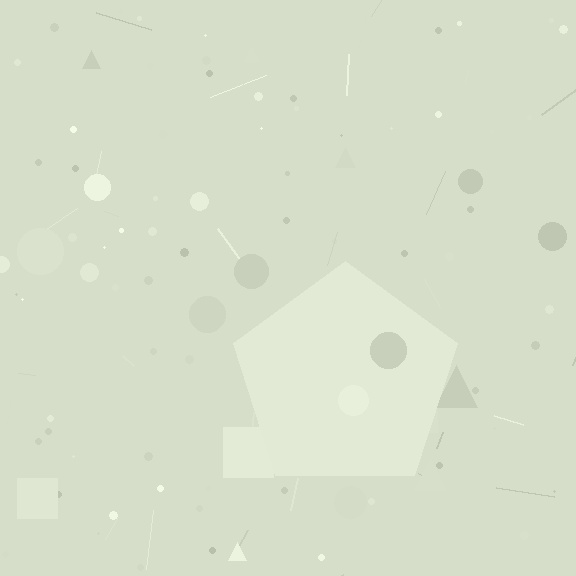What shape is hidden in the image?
A pentagon is hidden in the image.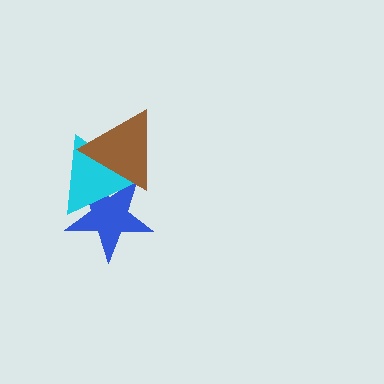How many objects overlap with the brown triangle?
2 objects overlap with the brown triangle.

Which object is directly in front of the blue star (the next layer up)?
The cyan triangle is directly in front of the blue star.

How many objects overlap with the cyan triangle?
2 objects overlap with the cyan triangle.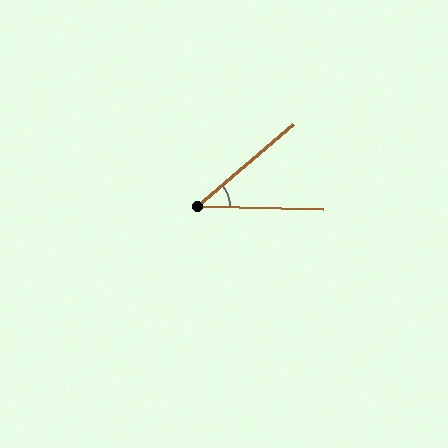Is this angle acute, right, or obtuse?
It is acute.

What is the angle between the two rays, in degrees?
Approximately 42 degrees.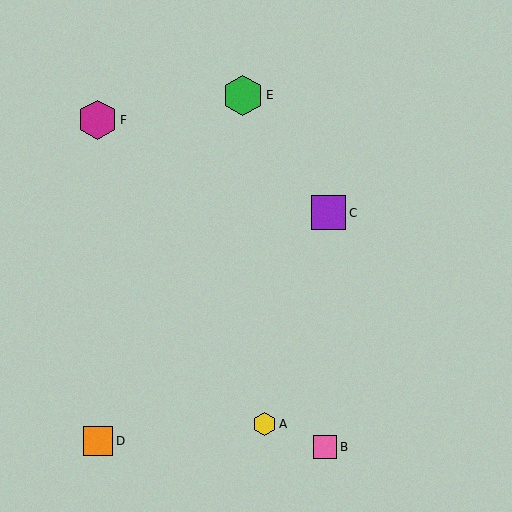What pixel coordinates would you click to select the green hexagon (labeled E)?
Click at (243, 95) to select the green hexagon E.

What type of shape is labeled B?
Shape B is a pink square.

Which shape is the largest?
The green hexagon (labeled E) is the largest.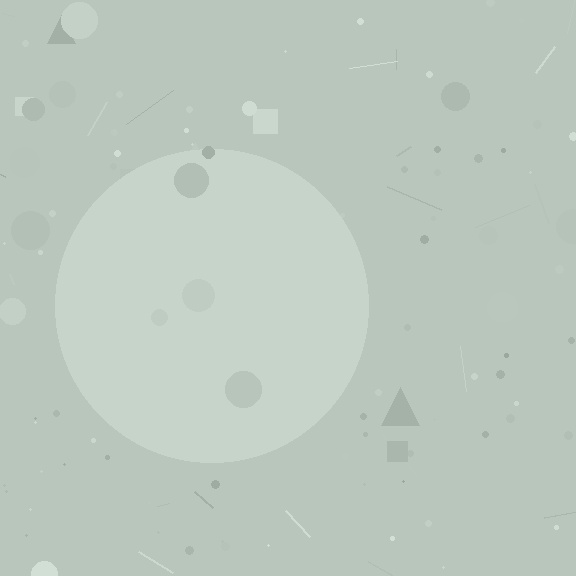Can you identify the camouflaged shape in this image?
The camouflaged shape is a circle.